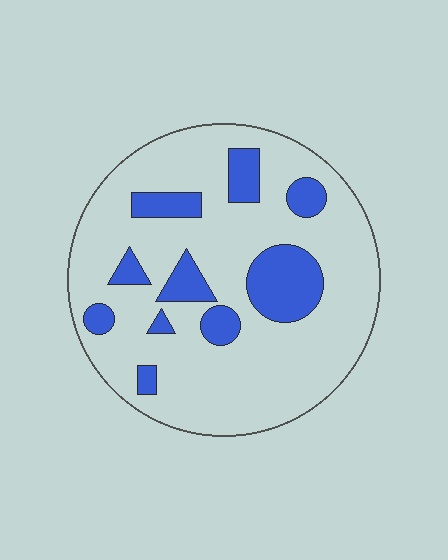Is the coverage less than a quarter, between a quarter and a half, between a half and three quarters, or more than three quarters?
Less than a quarter.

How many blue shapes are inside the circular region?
10.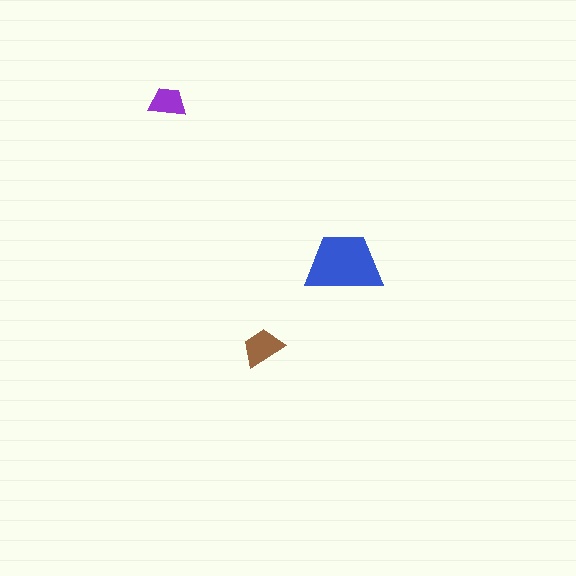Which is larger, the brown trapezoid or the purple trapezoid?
The brown one.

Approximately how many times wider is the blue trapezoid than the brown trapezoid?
About 2 times wider.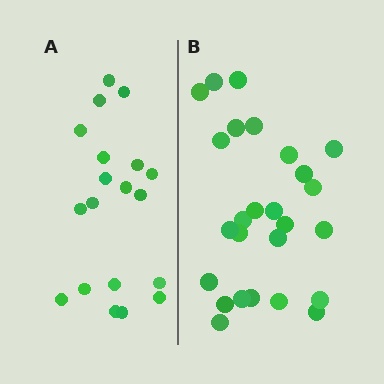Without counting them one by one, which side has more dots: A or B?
Region B (the right region) has more dots.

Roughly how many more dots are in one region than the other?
Region B has roughly 8 or so more dots than region A.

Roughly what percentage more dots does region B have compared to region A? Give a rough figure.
About 35% more.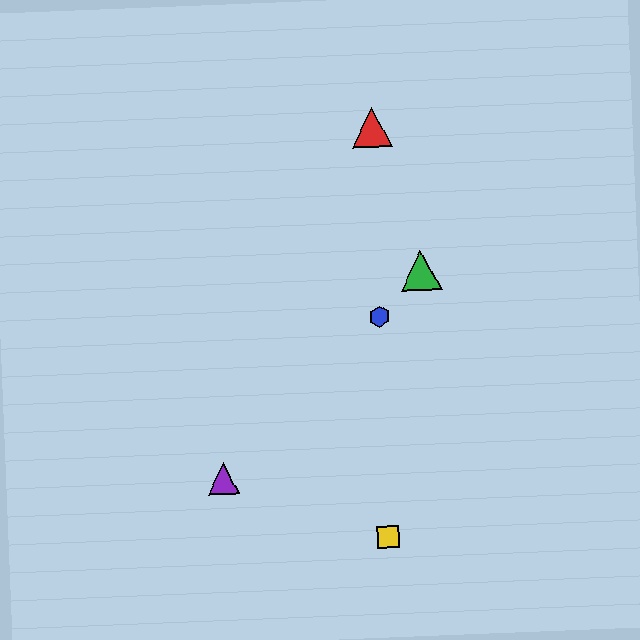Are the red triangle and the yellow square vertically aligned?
Yes, both are at x≈372.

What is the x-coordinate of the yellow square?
The yellow square is at x≈388.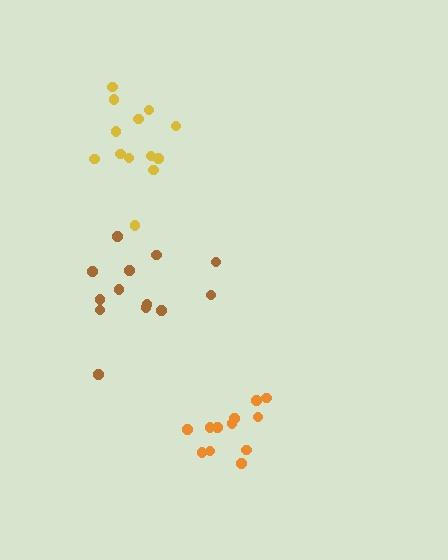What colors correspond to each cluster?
The clusters are colored: orange, yellow, brown.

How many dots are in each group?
Group 1: 12 dots, Group 2: 13 dots, Group 3: 13 dots (38 total).